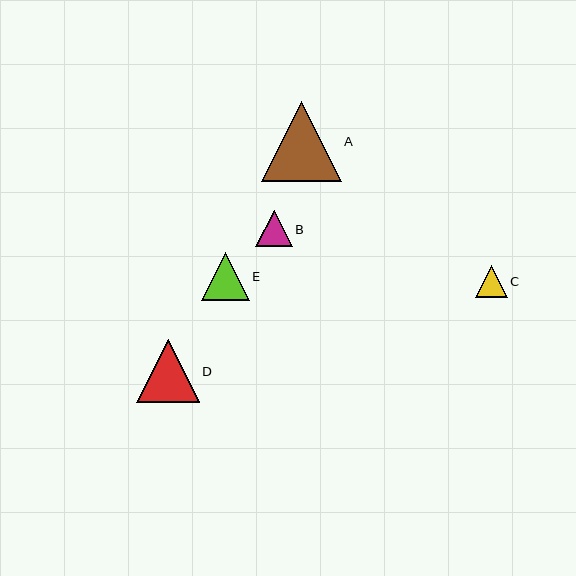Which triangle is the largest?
Triangle A is the largest with a size of approximately 80 pixels.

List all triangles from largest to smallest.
From largest to smallest: A, D, E, B, C.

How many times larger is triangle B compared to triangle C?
Triangle B is approximately 1.1 times the size of triangle C.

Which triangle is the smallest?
Triangle C is the smallest with a size of approximately 32 pixels.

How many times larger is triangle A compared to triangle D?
Triangle A is approximately 1.3 times the size of triangle D.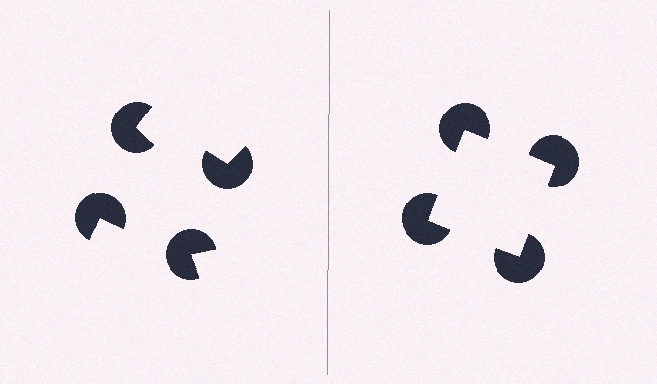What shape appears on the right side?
An illusory square.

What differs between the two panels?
The pac-man discs are positioned identically on both sides; only the wedge orientations differ. On the right they align to a square; on the left they are misaligned.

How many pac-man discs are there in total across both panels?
8 — 4 on each side.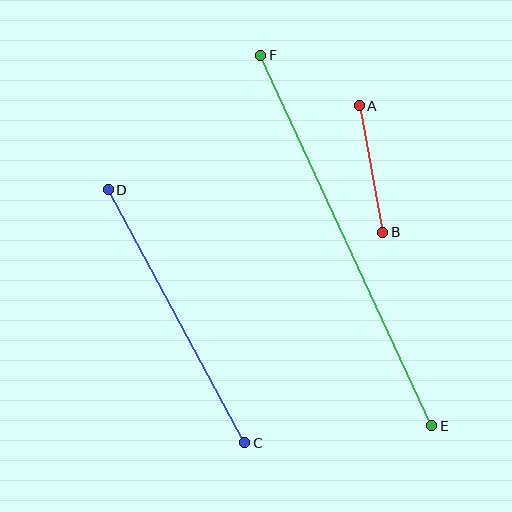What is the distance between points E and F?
The distance is approximately 408 pixels.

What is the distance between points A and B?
The distance is approximately 128 pixels.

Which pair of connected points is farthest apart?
Points E and F are farthest apart.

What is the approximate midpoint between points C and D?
The midpoint is at approximately (177, 316) pixels.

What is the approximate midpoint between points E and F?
The midpoint is at approximately (346, 241) pixels.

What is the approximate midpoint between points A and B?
The midpoint is at approximately (371, 169) pixels.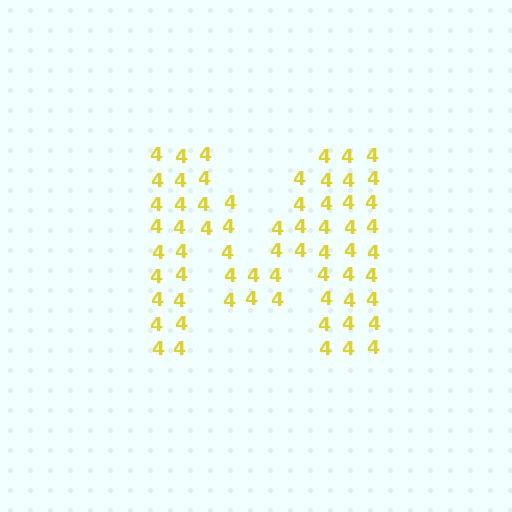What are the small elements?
The small elements are digit 4's.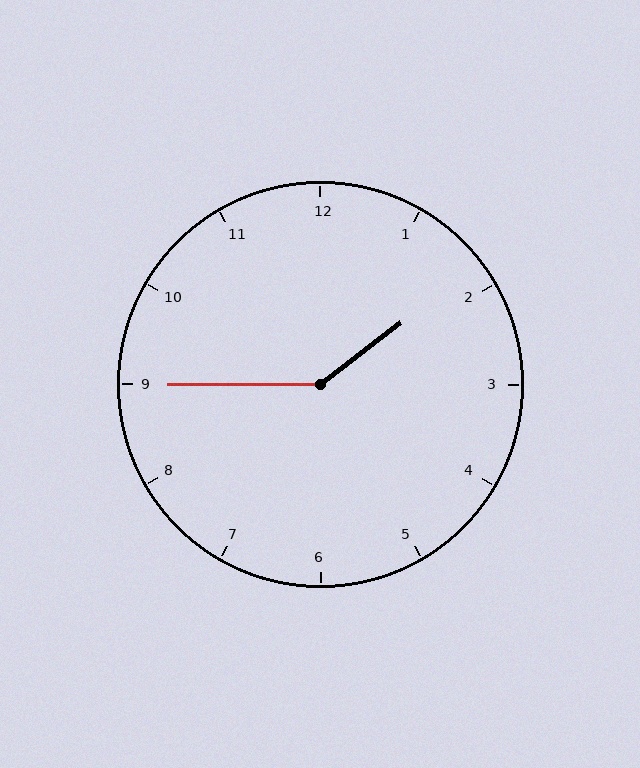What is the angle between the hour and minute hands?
Approximately 142 degrees.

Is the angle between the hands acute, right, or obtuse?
It is obtuse.